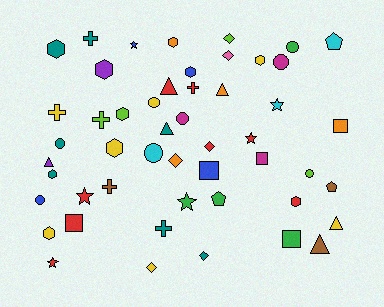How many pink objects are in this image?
There is 1 pink object.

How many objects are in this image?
There are 50 objects.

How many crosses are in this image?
There are 6 crosses.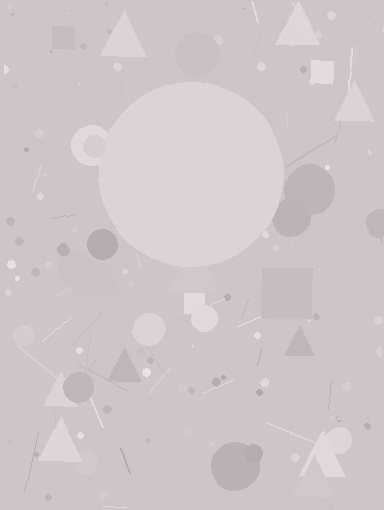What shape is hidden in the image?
A circle is hidden in the image.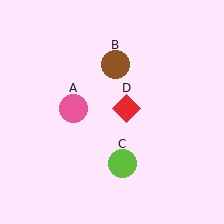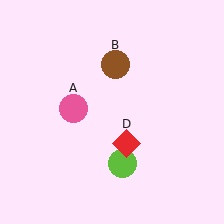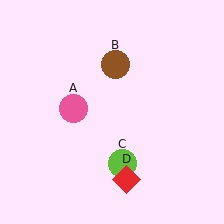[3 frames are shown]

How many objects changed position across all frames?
1 object changed position: red diamond (object D).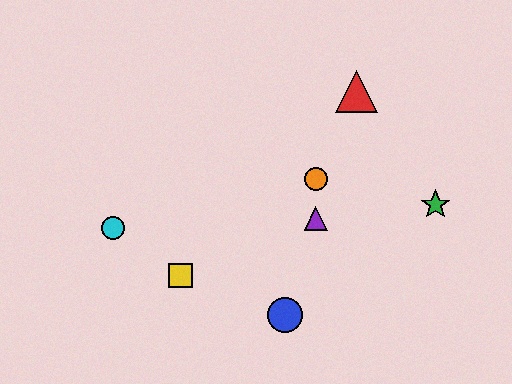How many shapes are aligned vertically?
2 shapes (the purple triangle, the orange circle) are aligned vertically.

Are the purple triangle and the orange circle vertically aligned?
Yes, both are at x≈316.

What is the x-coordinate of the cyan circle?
The cyan circle is at x≈113.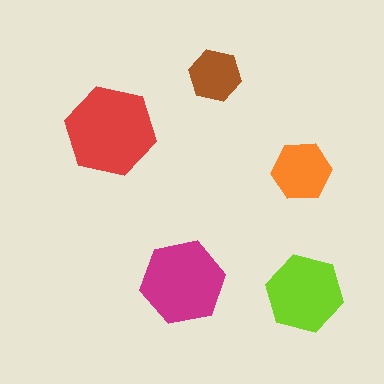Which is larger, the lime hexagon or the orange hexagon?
The lime one.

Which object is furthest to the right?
The lime hexagon is rightmost.